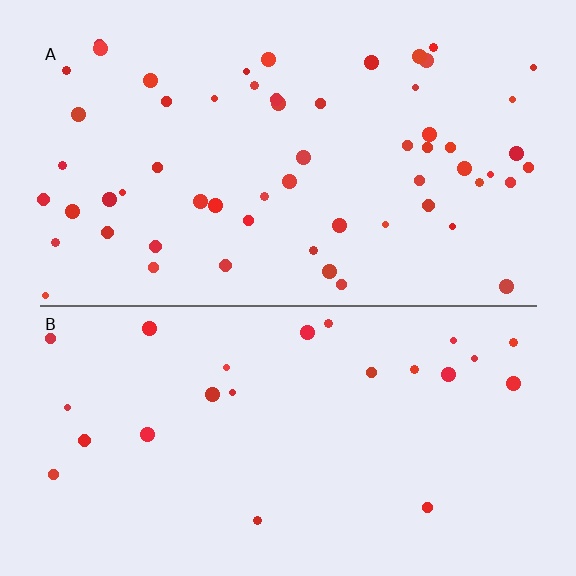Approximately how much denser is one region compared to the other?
Approximately 2.5× — region A over region B.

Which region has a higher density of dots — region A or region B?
A (the top).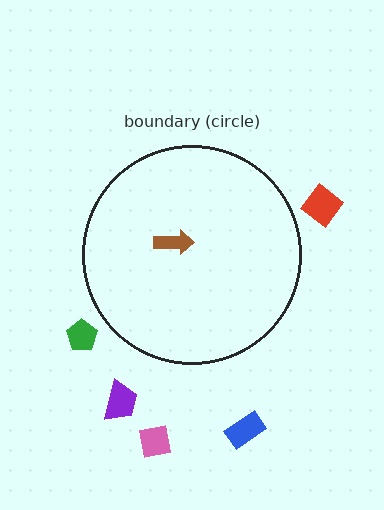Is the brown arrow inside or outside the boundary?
Inside.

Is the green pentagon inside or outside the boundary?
Outside.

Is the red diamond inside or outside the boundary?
Outside.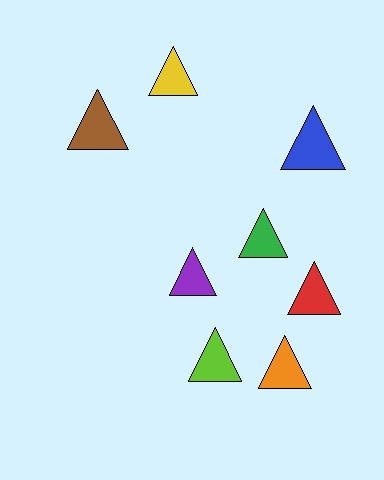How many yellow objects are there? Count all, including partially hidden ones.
There is 1 yellow object.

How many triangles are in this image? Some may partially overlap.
There are 8 triangles.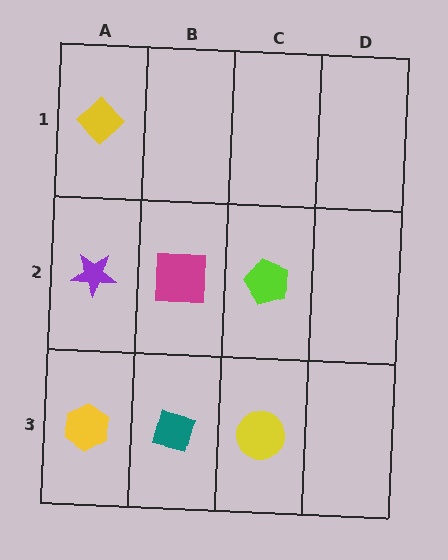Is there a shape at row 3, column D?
No, that cell is empty.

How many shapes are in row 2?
3 shapes.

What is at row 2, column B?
A magenta square.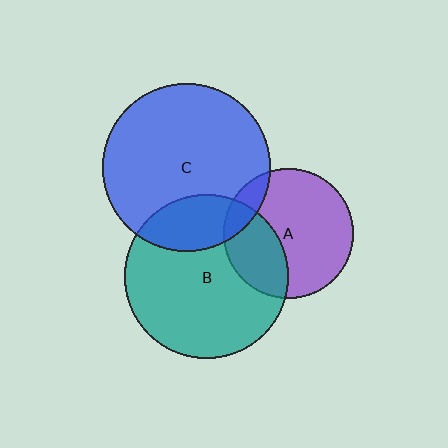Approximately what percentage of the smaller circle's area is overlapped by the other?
Approximately 30%.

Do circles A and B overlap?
Yes.